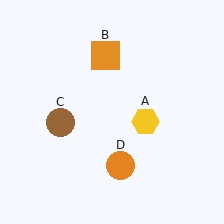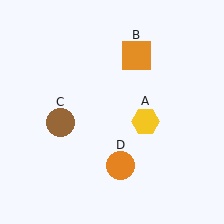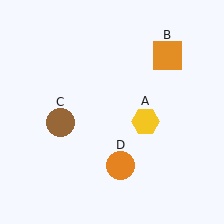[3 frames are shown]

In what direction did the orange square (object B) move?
The orange square (object B) moved right.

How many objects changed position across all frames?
1 object changed position: orange square (object B).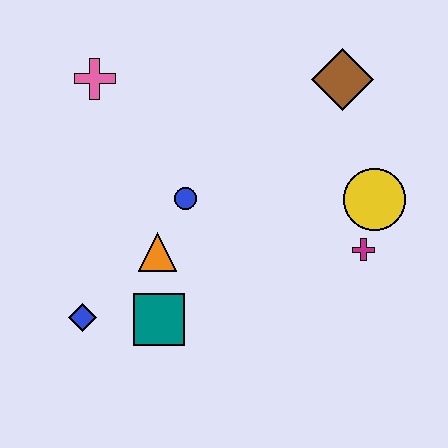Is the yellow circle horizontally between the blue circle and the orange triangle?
No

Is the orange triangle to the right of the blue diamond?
Yes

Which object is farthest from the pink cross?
The magenta cross is farthest from the pink cross.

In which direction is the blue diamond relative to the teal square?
The blue diamond is to the left of the teal square.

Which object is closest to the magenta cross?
The yellow circle is closest to the magenta cross.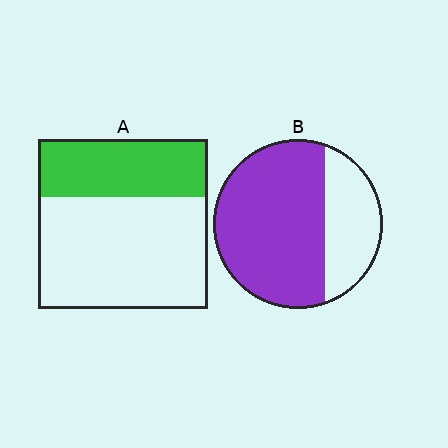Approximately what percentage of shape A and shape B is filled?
A is approximately 35% and B is approximately 70%.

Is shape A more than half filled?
No.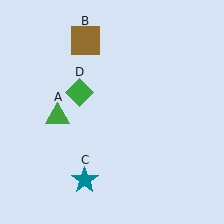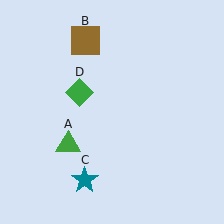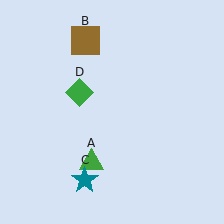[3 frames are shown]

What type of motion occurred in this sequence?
The green triangle (object A) rotated counterclockwise around the center of the scene.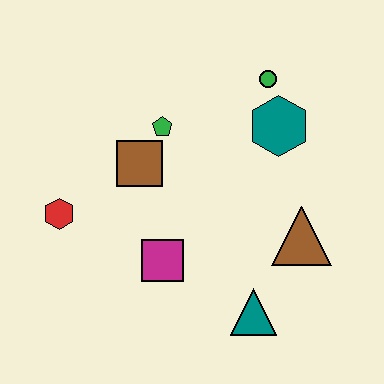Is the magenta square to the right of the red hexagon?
Yes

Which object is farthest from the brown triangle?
The red hexagon is farthest from the brown triangle.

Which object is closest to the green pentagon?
The brown square is closest to the green pentagon.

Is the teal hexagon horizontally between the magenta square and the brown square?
No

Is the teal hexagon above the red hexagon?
Yes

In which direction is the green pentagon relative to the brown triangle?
The green pentagon is to the left of the brown triangle.